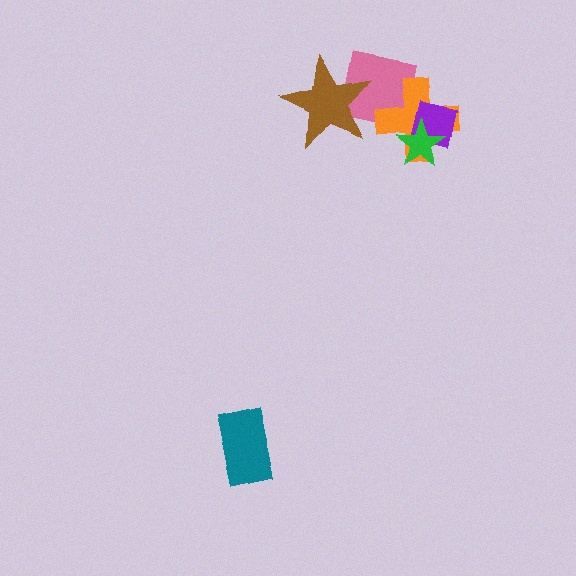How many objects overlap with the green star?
2 objects overlap with the green star.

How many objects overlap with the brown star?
1 object overlaps with the brown star.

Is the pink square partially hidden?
Yes, it is partially covered by another shape.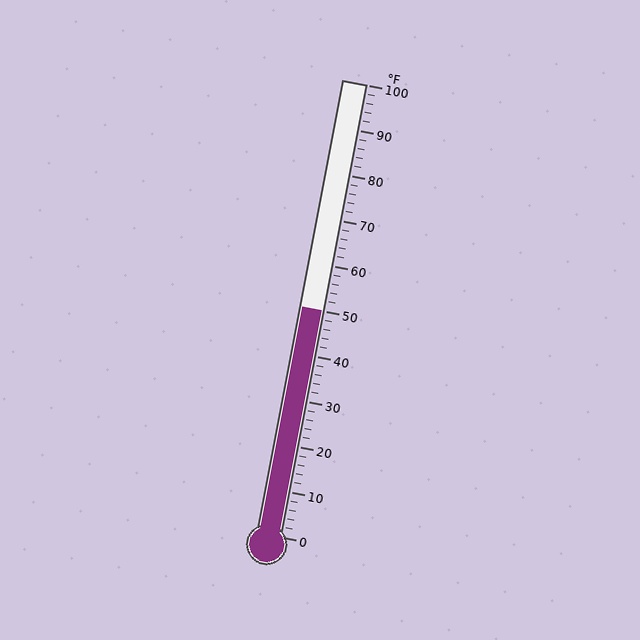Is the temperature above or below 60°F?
The temperature is below 60°F.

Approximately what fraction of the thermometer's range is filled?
The thermometer is filled to approximately 50% of its range.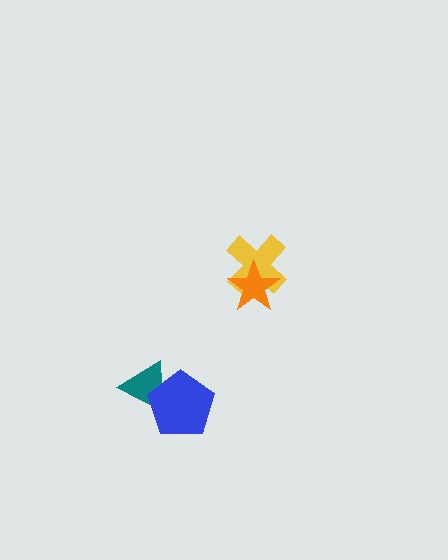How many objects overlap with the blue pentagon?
1 object overlaps with the blue pentagon.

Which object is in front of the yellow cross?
The orange star is in front of the yellow cross.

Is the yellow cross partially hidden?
Yes, it is partially covered by another shape.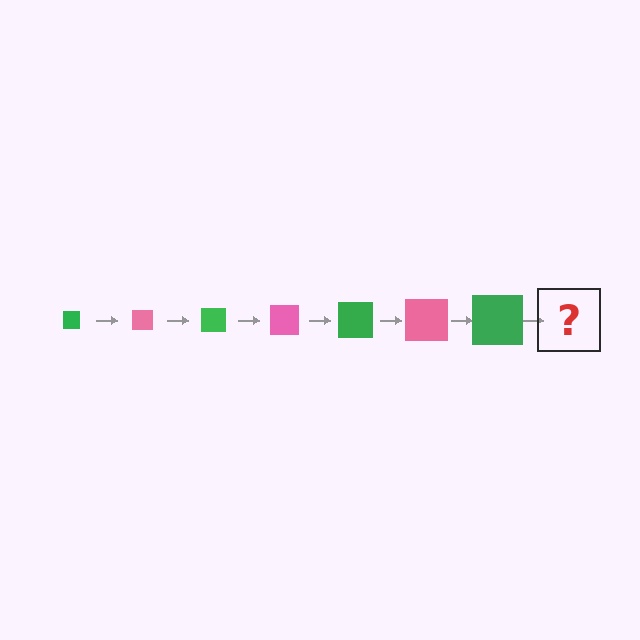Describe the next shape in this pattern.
It should be a pink square, larger than the previous one.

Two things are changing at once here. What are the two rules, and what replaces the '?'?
The two rules are that the square grows larger each step and the color cycles through green and pink. The '?' should be a pink square, larger than the previous one.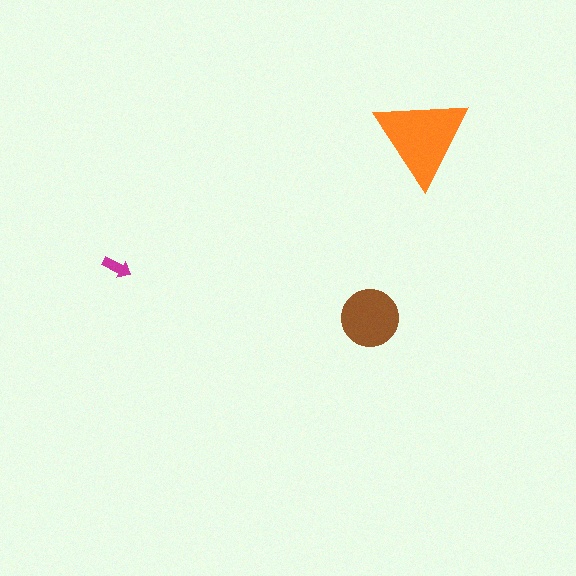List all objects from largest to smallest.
The orange triangle, the brown circle, the magenta arrow.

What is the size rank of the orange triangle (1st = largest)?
1st.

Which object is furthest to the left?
The magenta arrow is leftmost.